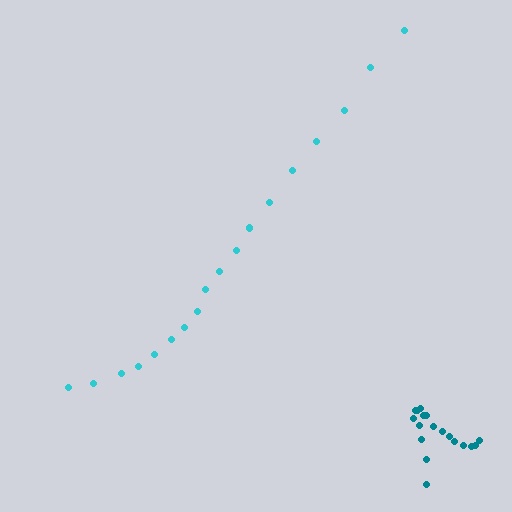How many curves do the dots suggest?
There are 2 distinct paths.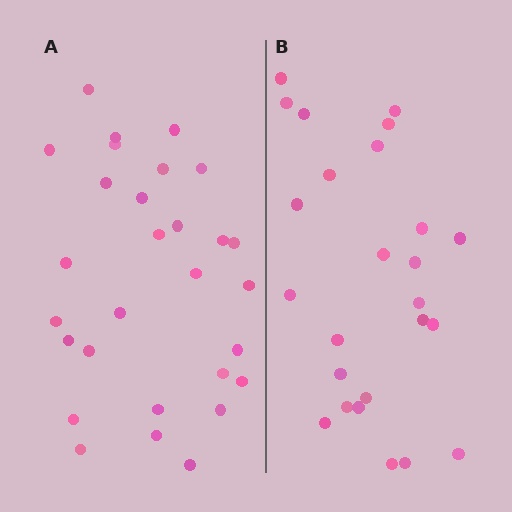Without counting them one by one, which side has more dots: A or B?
Region A (the left region) has more dots.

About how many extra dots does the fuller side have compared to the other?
Region A has about 4 more dots than region B.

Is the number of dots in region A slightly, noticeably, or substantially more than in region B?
Region A has only slightly more — the two regions are fairly close. The ratio is roughly 1.2 to 1.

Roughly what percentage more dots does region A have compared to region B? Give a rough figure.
About 15% more.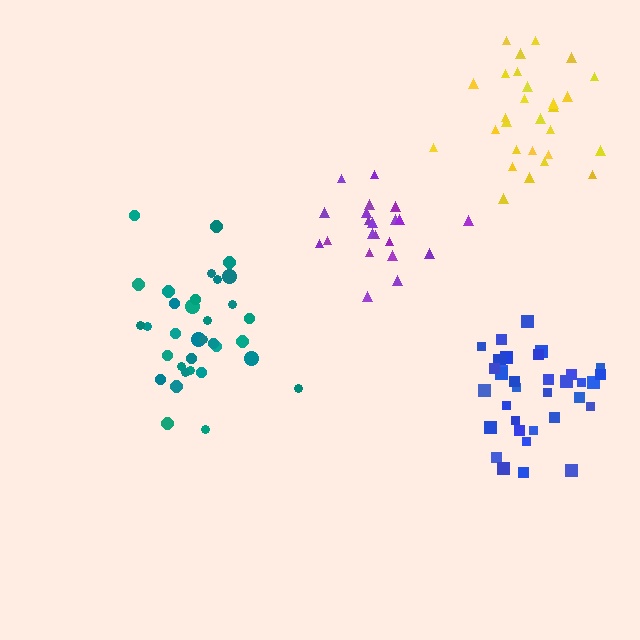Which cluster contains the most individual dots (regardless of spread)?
Blue (35).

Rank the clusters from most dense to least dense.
teal, blue, yellow, purple.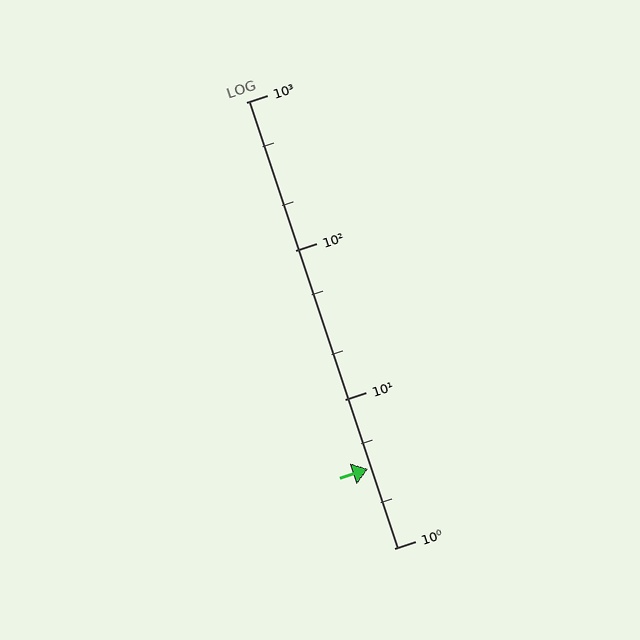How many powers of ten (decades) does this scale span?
The scale spans 3 decades, from 1 to 1000.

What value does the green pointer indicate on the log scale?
The pointer indicates approximately 3.4.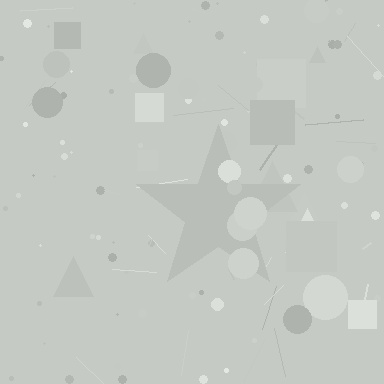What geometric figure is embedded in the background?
A star is embedded in the background.